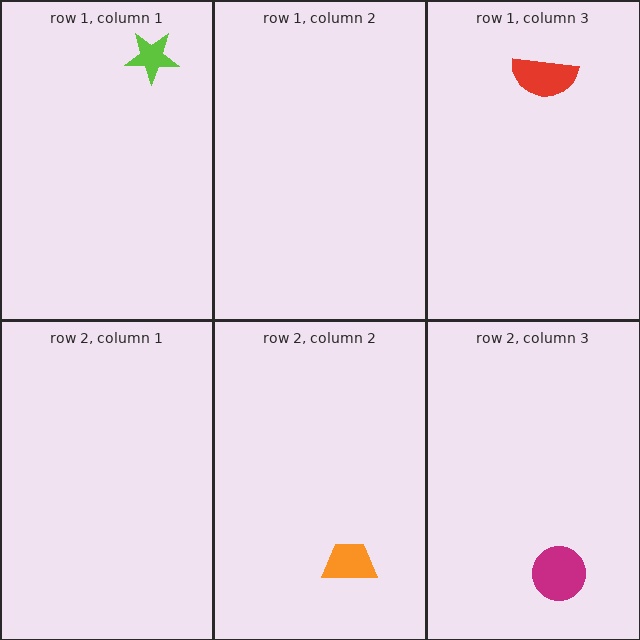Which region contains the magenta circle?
The row 2, column 3 region.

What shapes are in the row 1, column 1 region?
The lime star.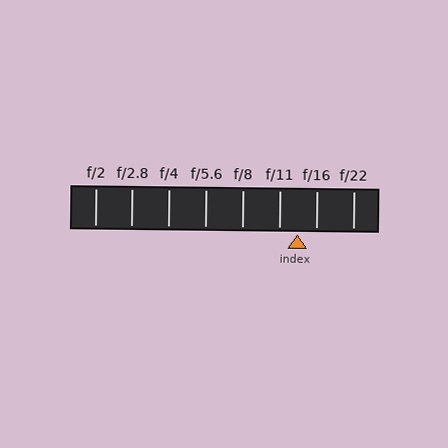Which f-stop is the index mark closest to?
The index mark is closest to f/16.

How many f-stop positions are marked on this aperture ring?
There are 8 f-stop positions marked.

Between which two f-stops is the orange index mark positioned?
The index mark is between f/11 and f/16.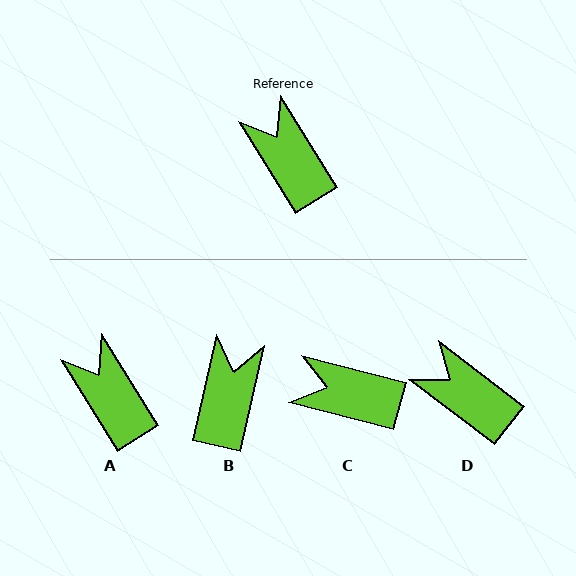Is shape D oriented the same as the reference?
No, it is off by about 21 degrees.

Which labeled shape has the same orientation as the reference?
A.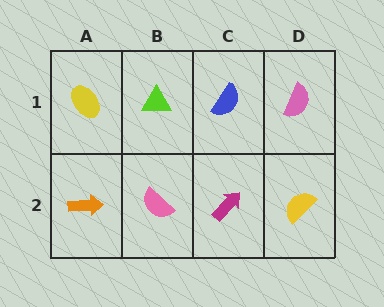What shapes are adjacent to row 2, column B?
A lime triangle (row 1, column B), an orange arrow (row 2, column A), a magenta arrow (row 2, column C).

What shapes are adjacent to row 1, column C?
A magenta arrow (row 2, column C), a lime triangle (row 1, column B), a pink semicircle (row 1, column D).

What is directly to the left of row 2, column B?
An orange arrow.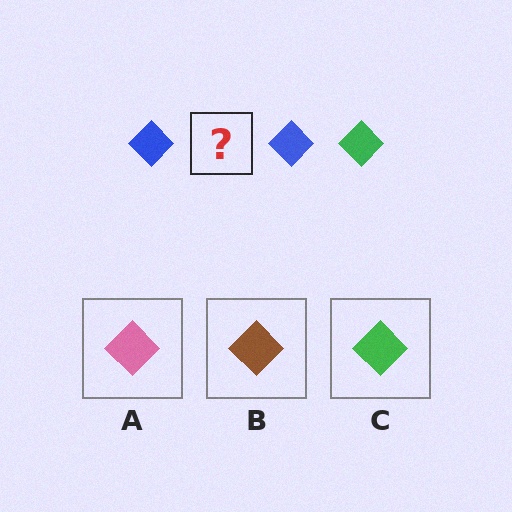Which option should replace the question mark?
Option C.